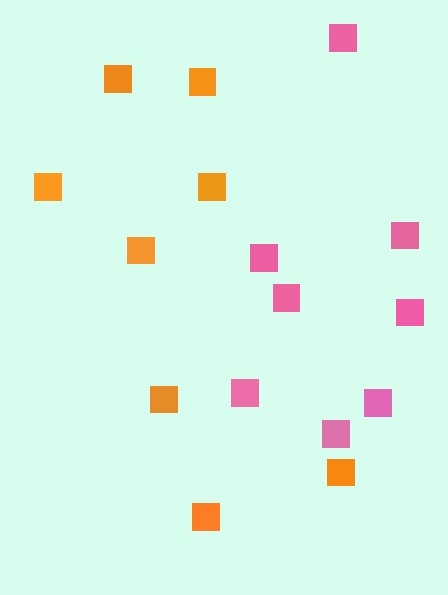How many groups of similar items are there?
There are 2 groups: one group of pink squares (8) and one group of orange squares (8).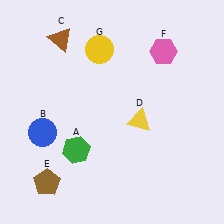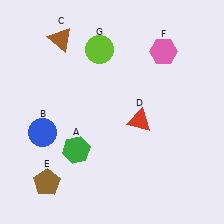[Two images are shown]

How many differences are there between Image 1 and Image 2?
There are 2 differences between the two images.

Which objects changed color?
D changed from yellow to red. G changed from yellow to lime.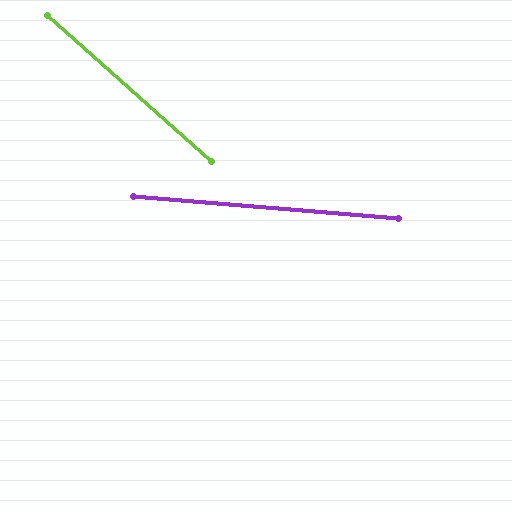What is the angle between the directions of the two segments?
Approximately 37 degrees.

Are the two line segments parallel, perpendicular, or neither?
Neither parallel nor perpendicular — they differ by about 37°.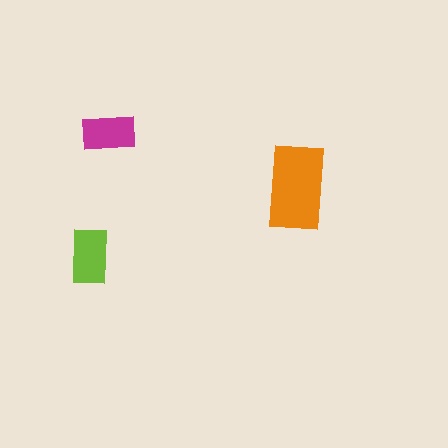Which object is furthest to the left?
The lime rectangle is leftmost.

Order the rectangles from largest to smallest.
the orange one, the lime one, the magenta one.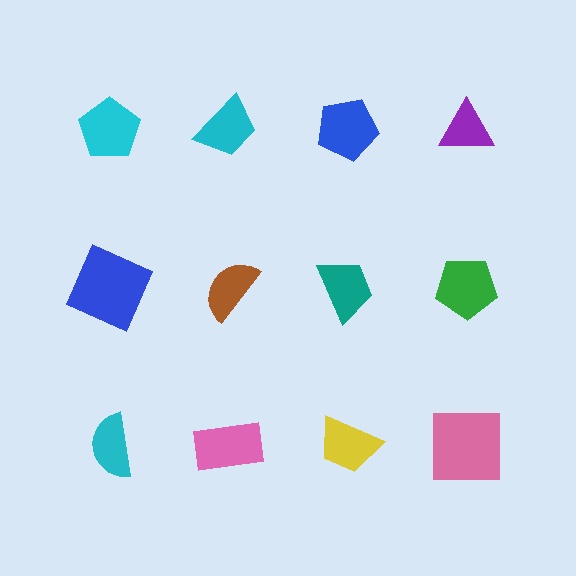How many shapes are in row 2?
4 shapes.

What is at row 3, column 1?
A cyan semicircle.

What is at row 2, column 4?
A green pentagon.